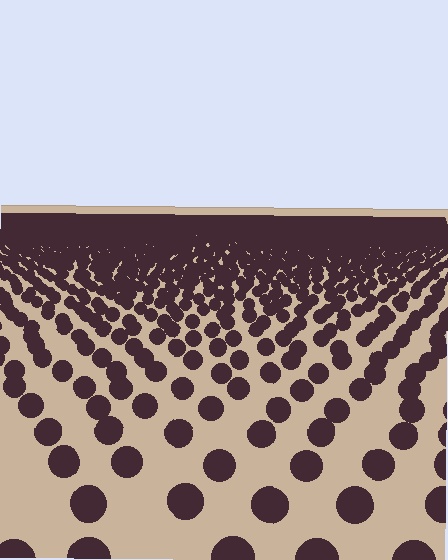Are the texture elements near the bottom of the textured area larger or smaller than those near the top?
Larger. Near the bottom, elements are closer to the viewer and appear at a bigger on-screen size.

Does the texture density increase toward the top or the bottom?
Density increases toward the top.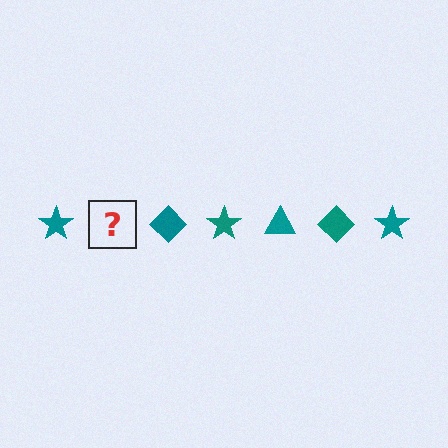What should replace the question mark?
The question mark should be replaced with a teal triangle.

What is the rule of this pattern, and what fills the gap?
The rule is that the pattern cycles through star, triangle, diamond shapes in teal. The gap should be filled with a teal triangle.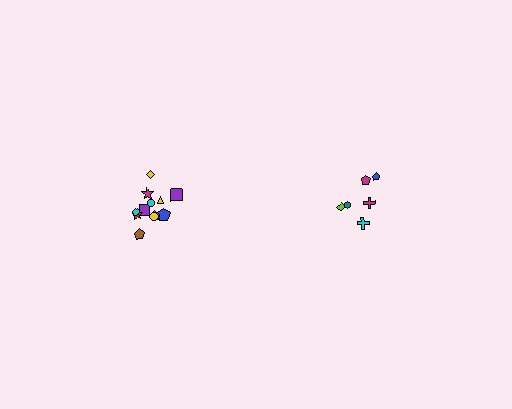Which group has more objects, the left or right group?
The left group.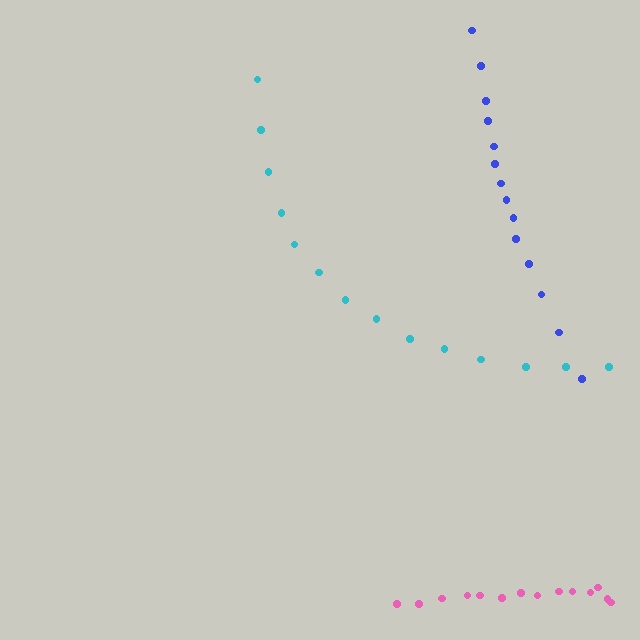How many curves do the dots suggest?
There are 3 distinct paths.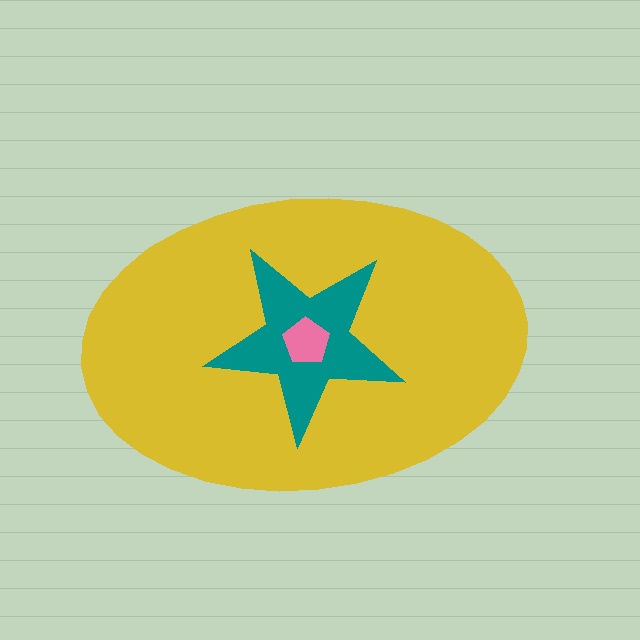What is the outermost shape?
The yellow ellipse.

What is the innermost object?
The pink pentagon.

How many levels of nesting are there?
3.